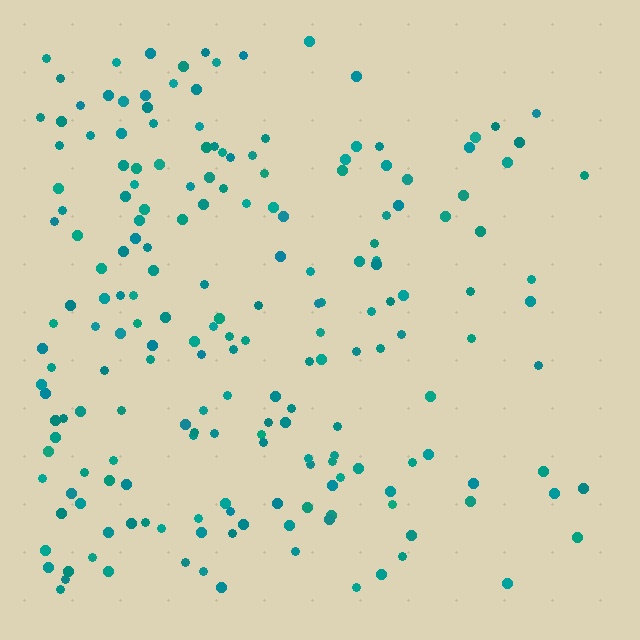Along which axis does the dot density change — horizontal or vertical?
Horizontal.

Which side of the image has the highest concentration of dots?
The left.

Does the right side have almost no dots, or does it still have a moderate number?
Still a moderate number, just noticeably fewer than the left.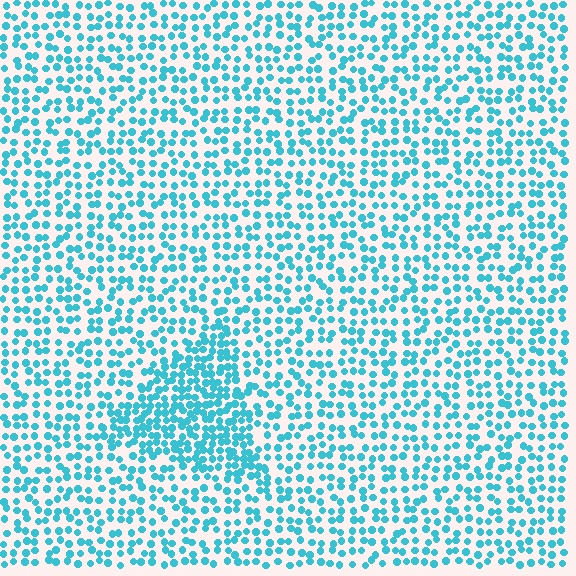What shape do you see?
I see a triangle.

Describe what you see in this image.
The image contains small cyan elements arranged at two different densities. A triangle-shaped region is visible where the elements are more densely packed than the surrounding area.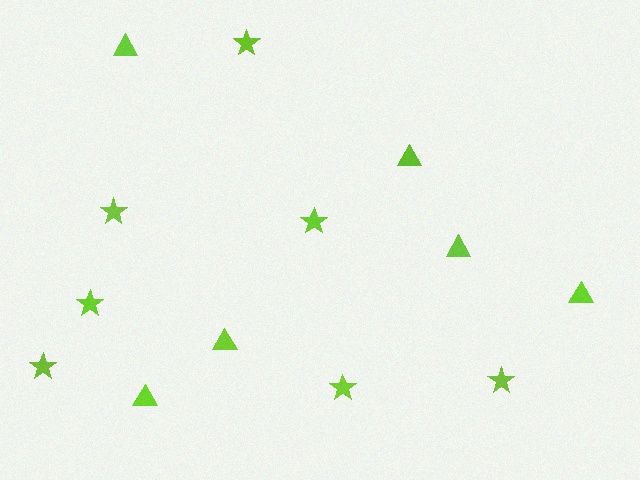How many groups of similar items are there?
There are 2 groups: one group of triangles (6) and one group of stars (7).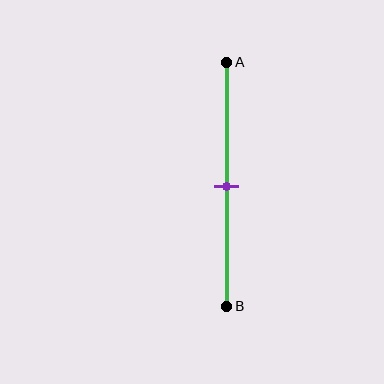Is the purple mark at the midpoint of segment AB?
Yes, the mark is approximately at the midpoint.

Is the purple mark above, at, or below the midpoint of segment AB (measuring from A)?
The purple mark is approximately at the midpoint of segment AB.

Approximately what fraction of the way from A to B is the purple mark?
The purple mark is approximately 50% of the way from A to B.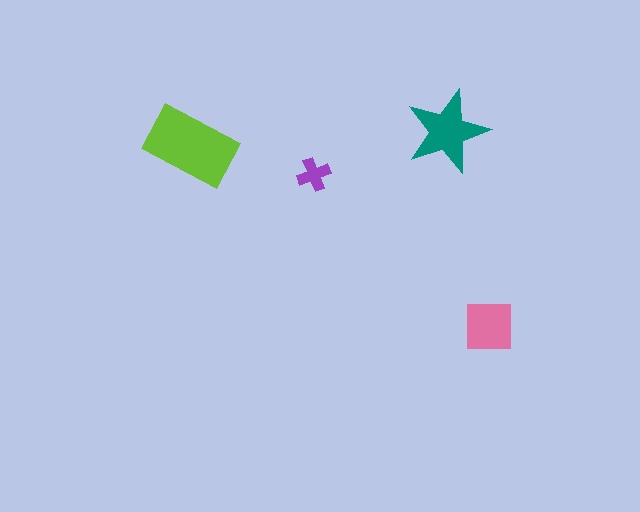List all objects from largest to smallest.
The lime rectangle, the teal star, the pink square, the purple cross.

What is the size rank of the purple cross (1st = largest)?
4th.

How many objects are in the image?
There are 4 objects in the image.